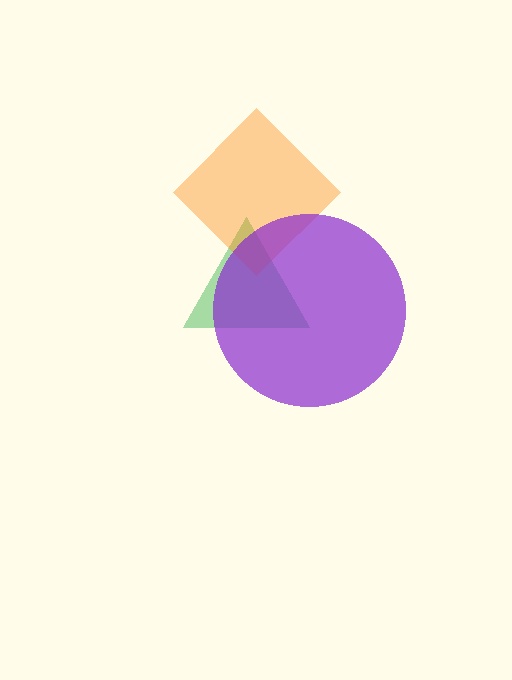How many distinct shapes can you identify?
There are 3 distinct shapes: a green triangle, an orange diamond, a purple circle.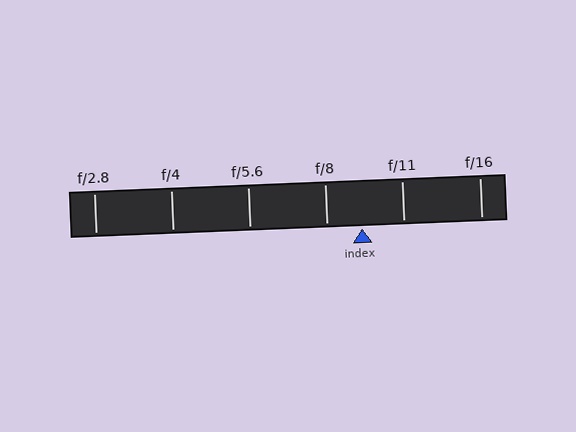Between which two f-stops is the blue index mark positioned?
The index mark is between f/8 and f/11.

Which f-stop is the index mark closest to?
The index mark is closest to f/8.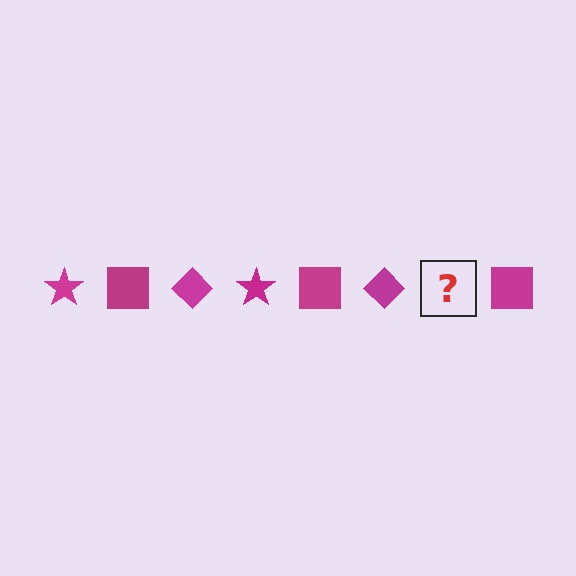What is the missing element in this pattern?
The missing element is a magenta star.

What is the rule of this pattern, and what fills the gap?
The rule is that the pattern cycles through star, square, diamond shapes in magenta. The gap should be filled with a magenta star.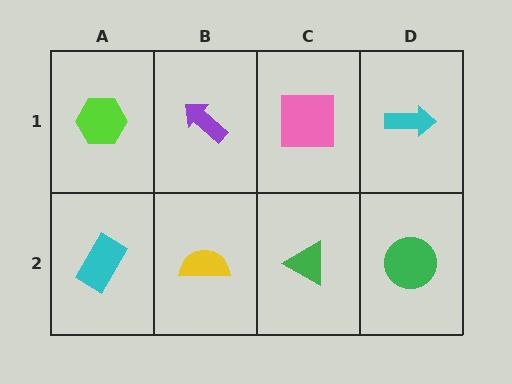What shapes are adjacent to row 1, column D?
A green circle (row 2, column D), a pink square (row 1, column C).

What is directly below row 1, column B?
A yellow semicircle.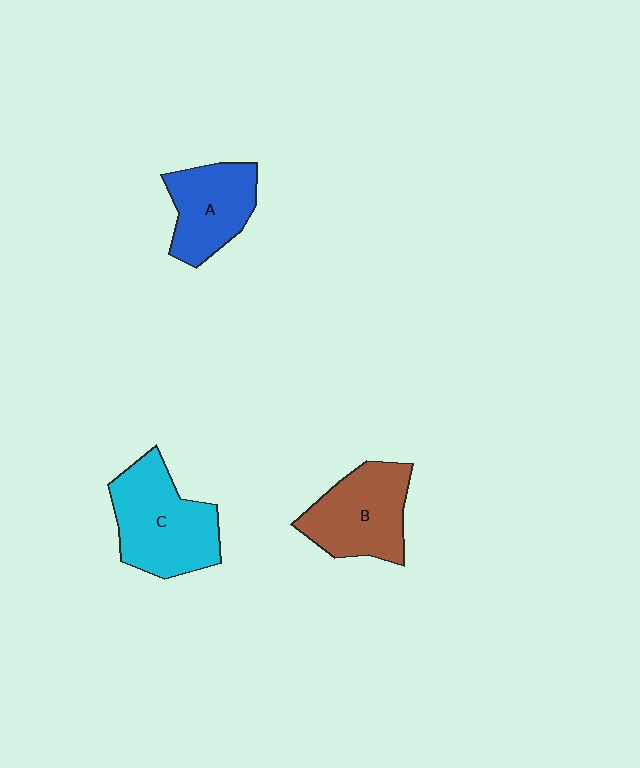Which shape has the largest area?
Shape C (cyan).